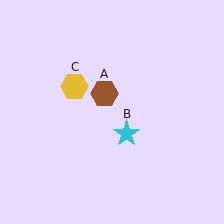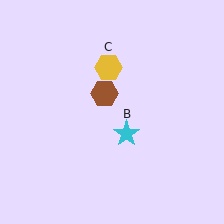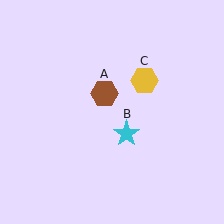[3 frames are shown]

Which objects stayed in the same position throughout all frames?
Brown hexagon (object A) and cyan star (object B) remained stationary.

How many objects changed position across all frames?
1 object changed position: yellow hexagon (object C).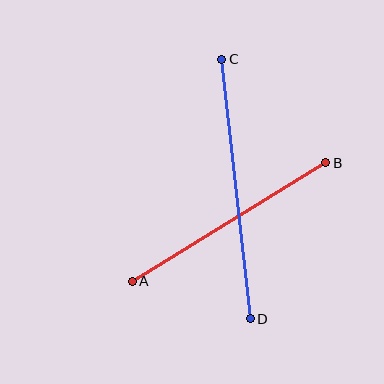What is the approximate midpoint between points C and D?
The midpoint is at approximately (236, 189) pixels.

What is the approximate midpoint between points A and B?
The midpoint is at approximately (229, 222) pixels.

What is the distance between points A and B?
The distance is approximately 227 pixels.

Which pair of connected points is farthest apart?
Points C and D are farthest apart.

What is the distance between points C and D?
The distance is approximately 261 pixels.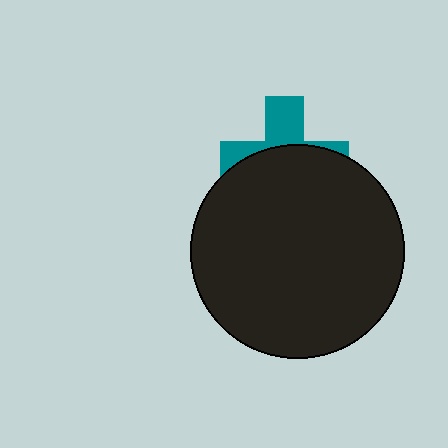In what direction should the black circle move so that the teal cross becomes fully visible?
The black circle should move down. That is the shortest direction to clear the overlap and leave the teal cross fully visible.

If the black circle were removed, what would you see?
You would see the complete teal cross.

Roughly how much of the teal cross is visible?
A small part of it is visible (roughly 37%).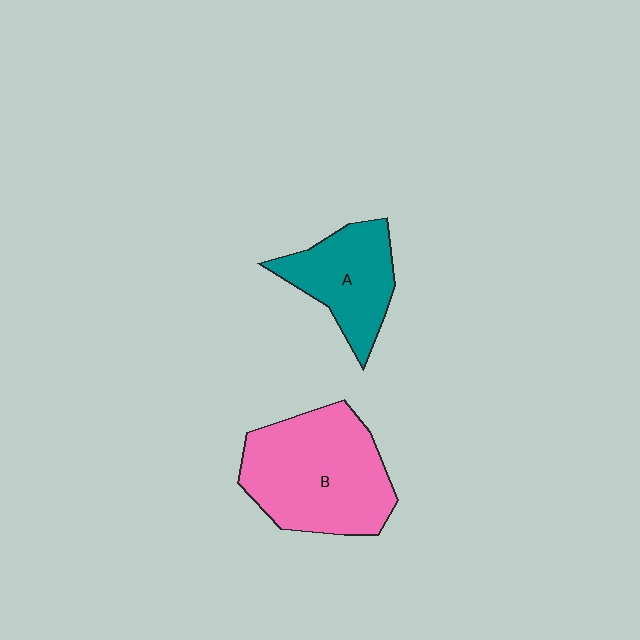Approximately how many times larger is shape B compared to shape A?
Approximately 1.6 times.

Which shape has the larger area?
Shape B (pink).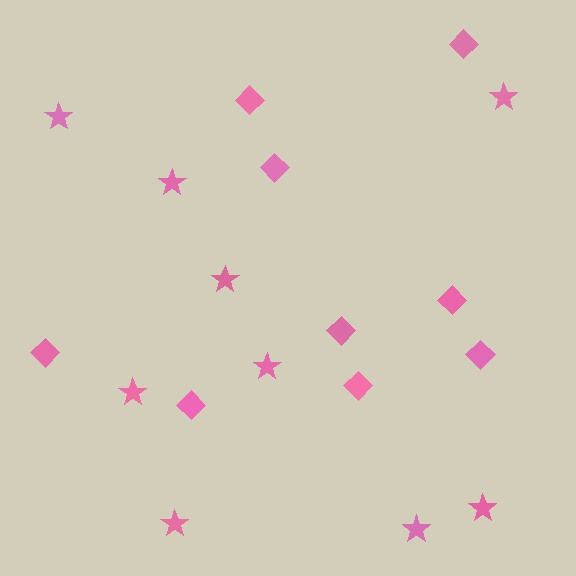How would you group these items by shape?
There are 2 groups: one group of stars (9) and one group of diamonds (9).